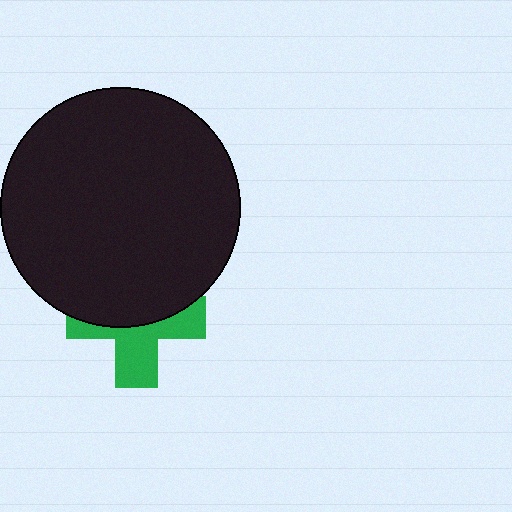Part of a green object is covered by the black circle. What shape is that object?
It is a cross.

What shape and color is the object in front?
The object in front is a black circle.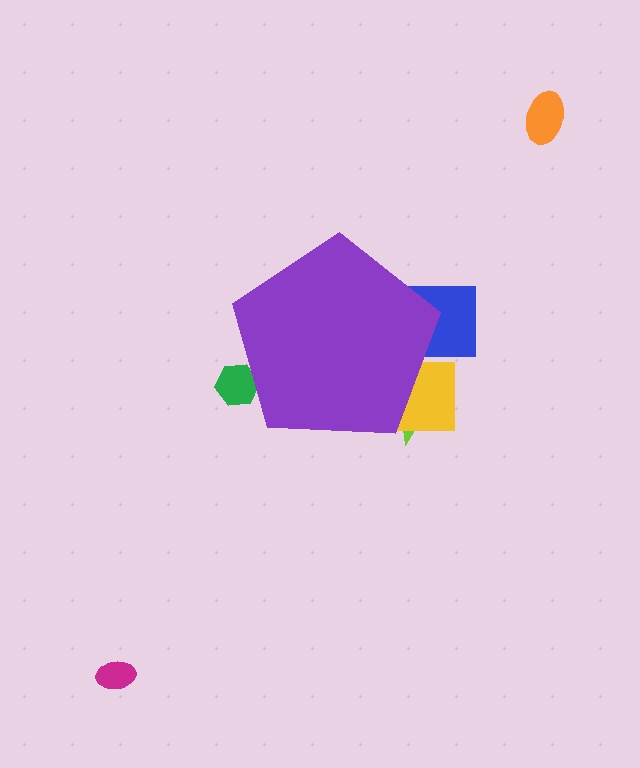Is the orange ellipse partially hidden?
No, the orange ellipse is fully visible.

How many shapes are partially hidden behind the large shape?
4 shapes are partially hidden.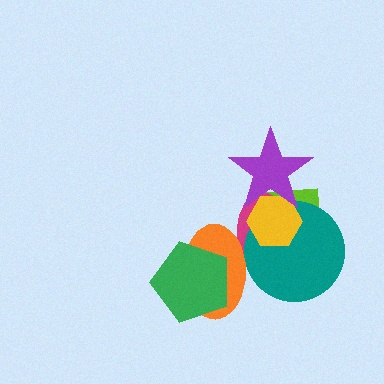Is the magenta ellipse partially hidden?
Yes, it is partially covered by another shape.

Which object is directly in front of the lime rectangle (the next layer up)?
The magenta ellipse is directly in front of the lime rectangle.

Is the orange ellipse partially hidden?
Yes, it is partially covered by another shape.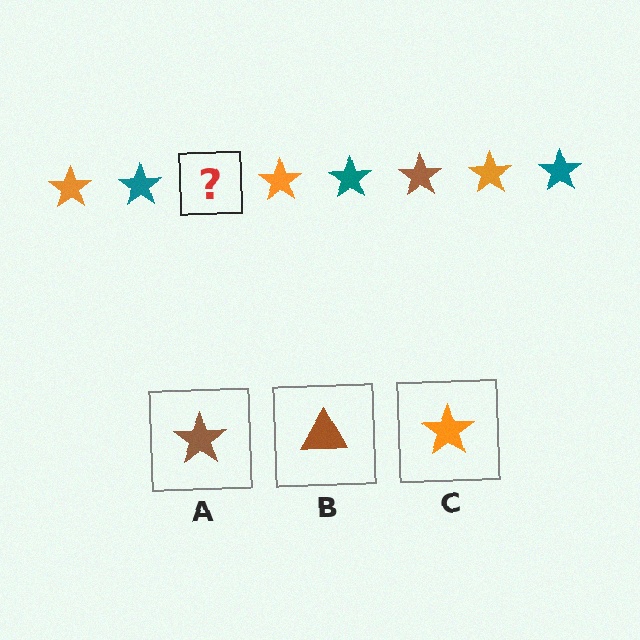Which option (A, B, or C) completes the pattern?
A.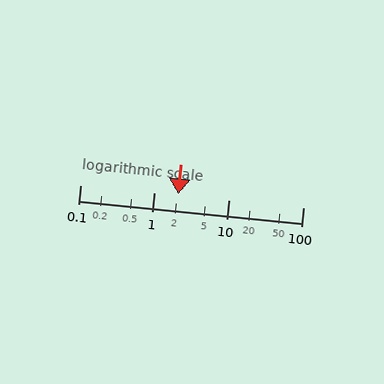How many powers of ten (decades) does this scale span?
The scale spans 3 decades, from 0.1 to 100.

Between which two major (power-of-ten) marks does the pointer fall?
The pointer is between 1 and 10.